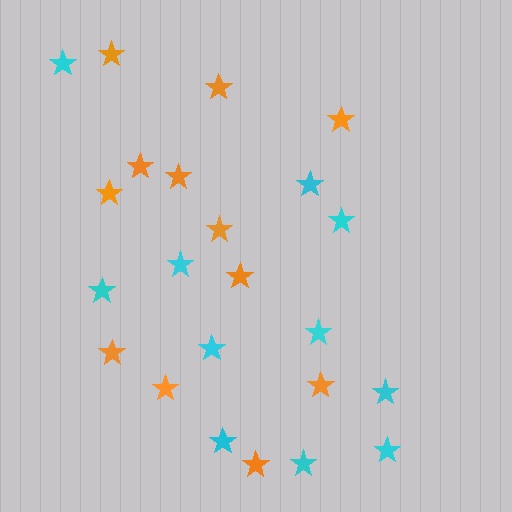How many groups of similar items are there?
There are 2 groups: one group of cyan stars (11) and one group of orange stars (12).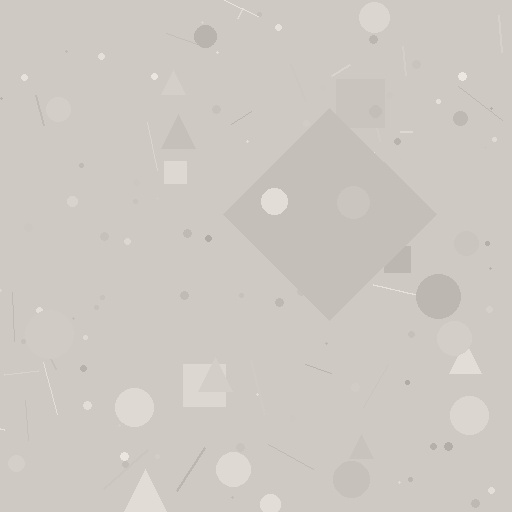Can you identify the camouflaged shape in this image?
The camouflaged shape is a diamond.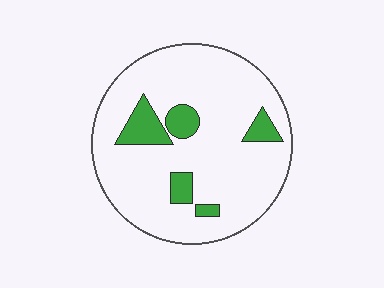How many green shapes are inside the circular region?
5.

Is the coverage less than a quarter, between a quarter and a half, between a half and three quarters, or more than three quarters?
Less than a quarter.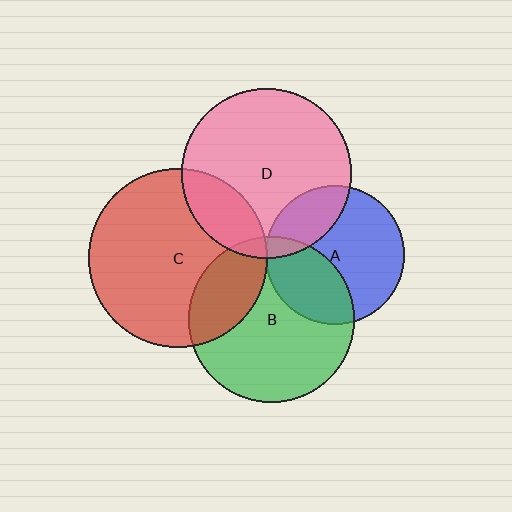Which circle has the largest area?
Circle C (red).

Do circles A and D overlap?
Yes.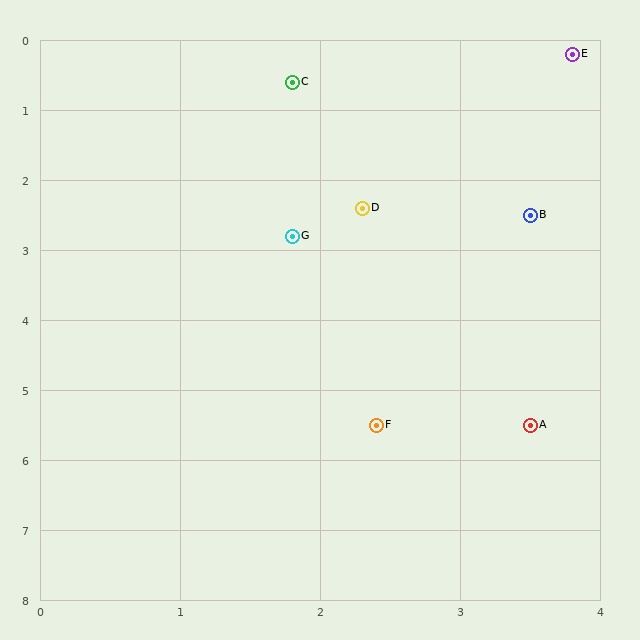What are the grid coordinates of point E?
Point E is at approximately (3.8, 0.2).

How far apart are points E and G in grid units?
Points E and G are about 3.3 grid units apart.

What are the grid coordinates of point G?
Point G is at approximately (1.8, 2.8).